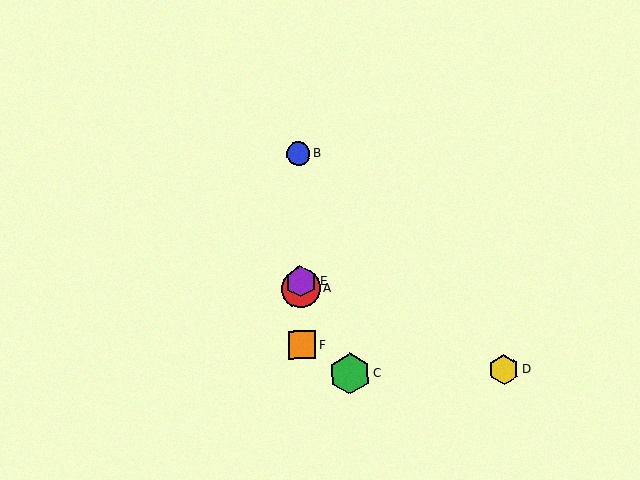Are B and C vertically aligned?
No, B is at x≈298 and C is at x≈350.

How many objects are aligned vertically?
4 objects (A, B, E, F) are aligned vertically.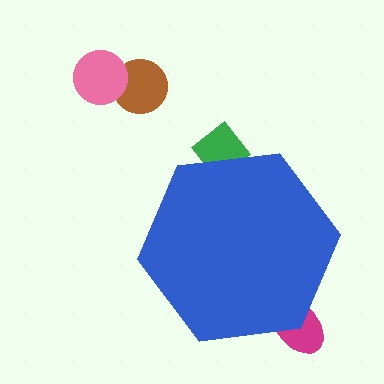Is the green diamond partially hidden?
Yes, the green diamond is partially hidden behind the blue hexagon.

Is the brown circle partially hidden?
No, the brown circle is fully visible.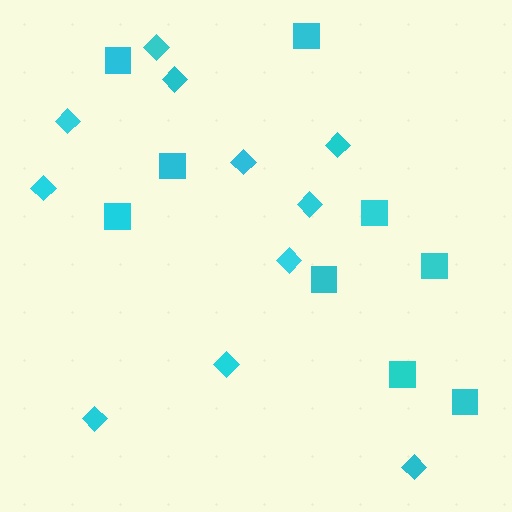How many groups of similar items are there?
There are 2 groups: one group of squares (9) and one group of diamonds (11).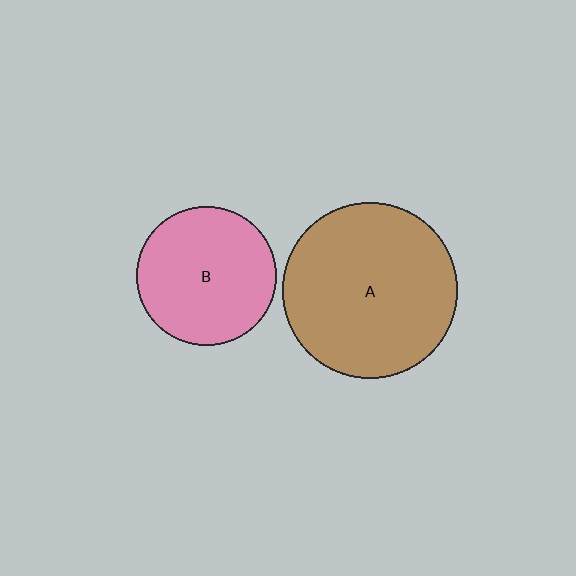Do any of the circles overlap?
No, none of the circles overlap.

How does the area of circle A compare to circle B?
Approximately 1.6 times.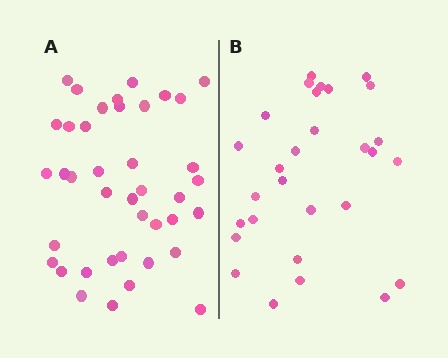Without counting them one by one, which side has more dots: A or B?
Region A (the left region) has more dots.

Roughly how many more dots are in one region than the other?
Region A has roughly 12 or so more dots than region B.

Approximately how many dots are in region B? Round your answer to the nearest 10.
About 30 dots. (The exact count is 29, which rounds to 30.)